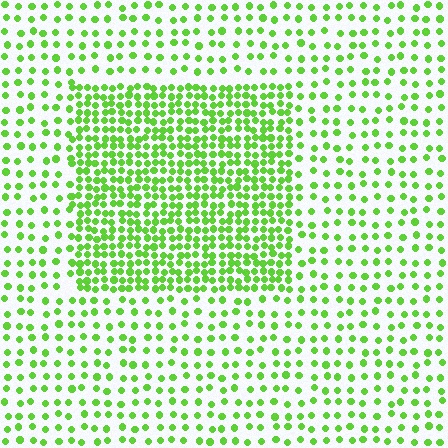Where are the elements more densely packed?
The elements are more densely packed inside the rectangle boundary.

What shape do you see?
I see a rectangle.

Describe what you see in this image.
The image contains small lime elements arranged at two different densities. A rectangle-shaped region is visible where the elements are more densely packed than the surrounding area.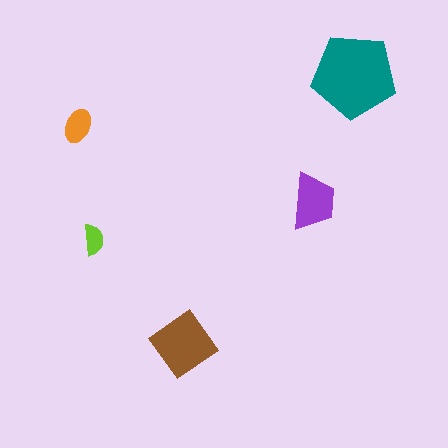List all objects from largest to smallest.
The teal pentagon, the brown diamond, the purple trapezoid, the orange ellipse, the lime semicircle.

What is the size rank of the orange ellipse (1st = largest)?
4th.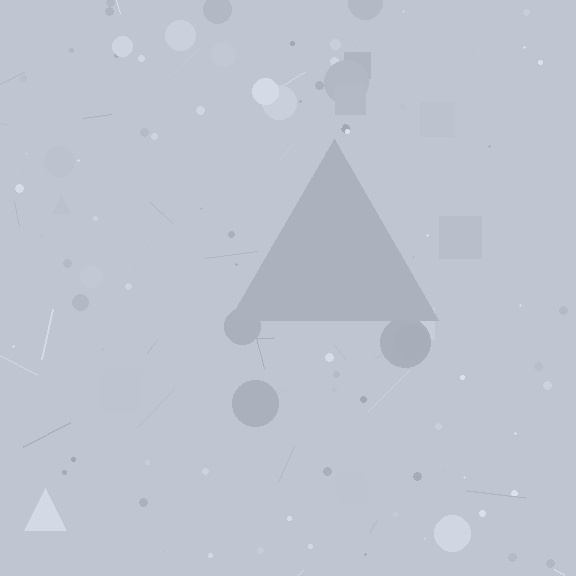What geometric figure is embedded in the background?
A triangle is embedded in the background.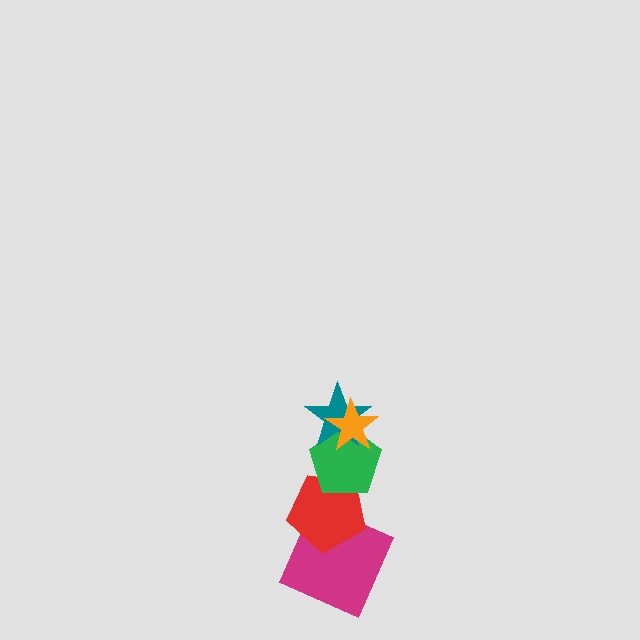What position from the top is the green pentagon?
The green pentagon is 3rd from the top.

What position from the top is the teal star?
The teal star is 2nd from the top.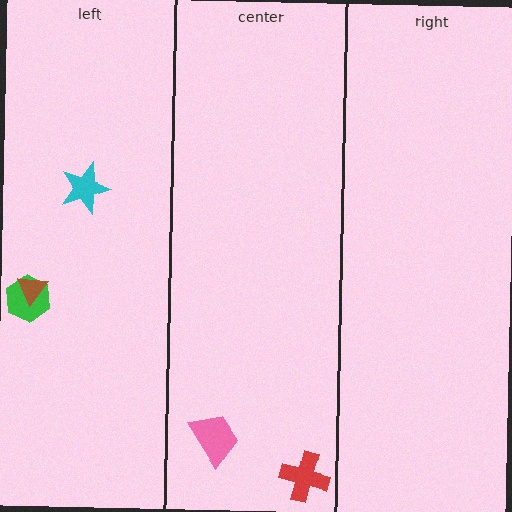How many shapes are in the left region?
3.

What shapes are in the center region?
The pink trapezoid, the red cross.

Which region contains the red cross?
The center region.